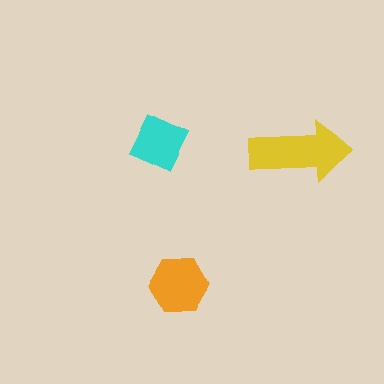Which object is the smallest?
The cyan diamond.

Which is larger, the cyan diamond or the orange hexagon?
The orange hexagon.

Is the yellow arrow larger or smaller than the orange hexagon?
Larger.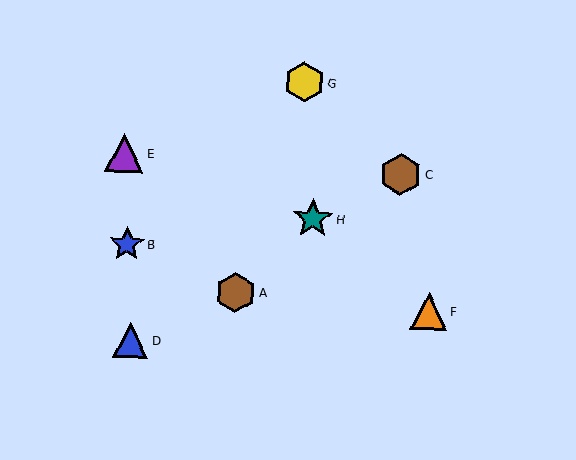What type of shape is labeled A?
Shape A is a brown hexagon.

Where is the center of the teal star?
The center of the teal star is at (313, 219).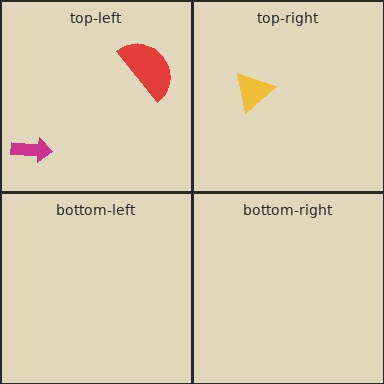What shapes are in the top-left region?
The red semicircle, the magenta arrow.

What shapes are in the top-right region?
The yellow triangle.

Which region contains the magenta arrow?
The top-left region.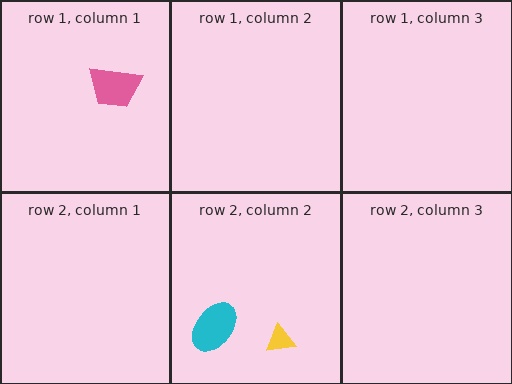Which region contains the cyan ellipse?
The row 2, column 2 region.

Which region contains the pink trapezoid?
The row 1, column 1 region.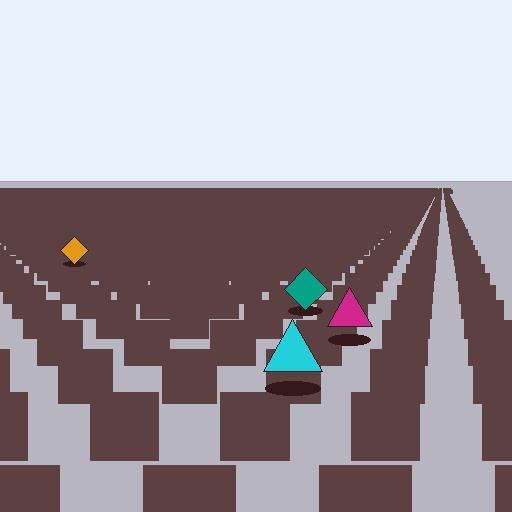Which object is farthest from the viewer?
The orange diamond is farthest from the viewer. It appears smaller and the ground texture around it is denser.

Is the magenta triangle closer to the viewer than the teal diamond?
Yes. The magenta triangle is closer — you can tell from the texture gradient: the ground texture is coarser near it.